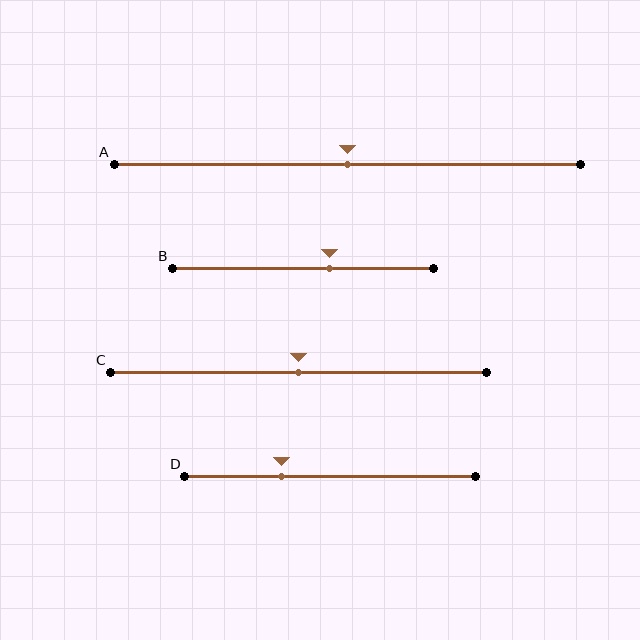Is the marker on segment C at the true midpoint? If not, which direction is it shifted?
Yes, the marker on segment C is at the true midpoint.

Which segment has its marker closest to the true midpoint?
Segment A has its marker closest to the true midpoint.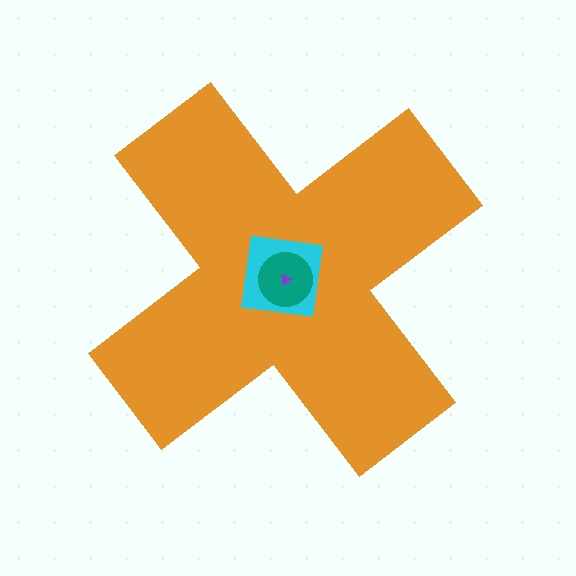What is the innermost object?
The purple triangle.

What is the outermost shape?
The orange cross.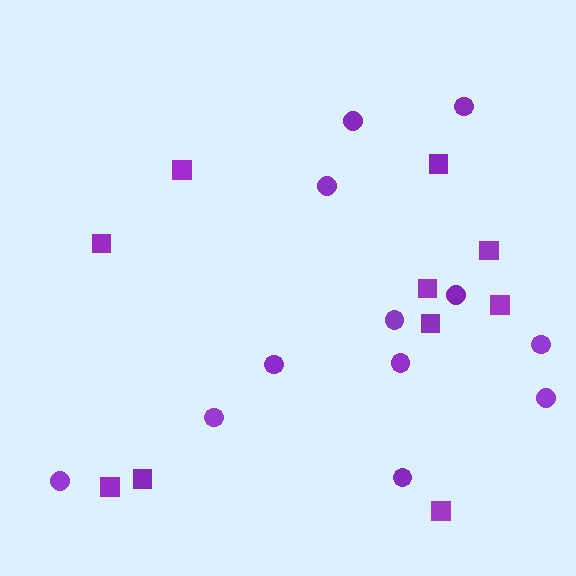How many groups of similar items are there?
There are 2 groups: one group of circles (12) and one group of squares (10).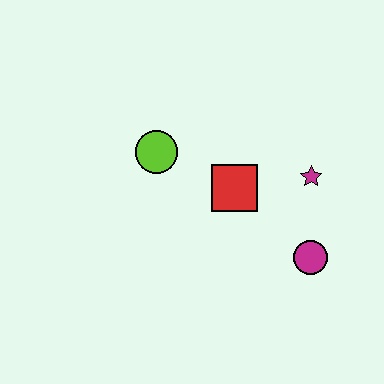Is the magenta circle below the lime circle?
Yes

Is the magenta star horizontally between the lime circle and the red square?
No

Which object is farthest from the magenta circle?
The lime circle is farthest from the magenta circle.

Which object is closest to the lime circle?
The red square is closest to the lime circle.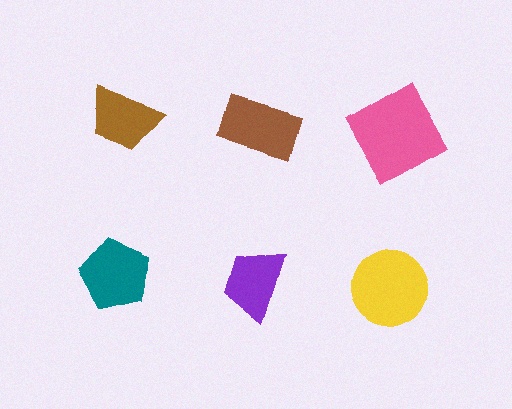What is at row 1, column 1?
A brown trapezoid.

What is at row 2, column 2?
A purple trapezoid.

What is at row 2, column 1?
A teal pentagon.